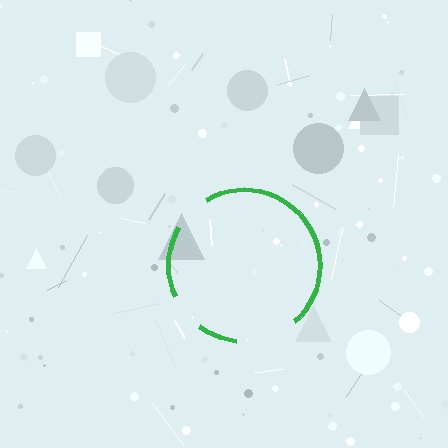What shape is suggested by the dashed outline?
The dashed outline suggests a circle.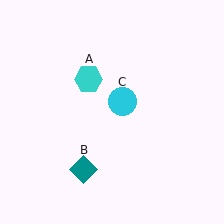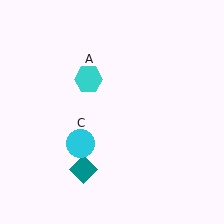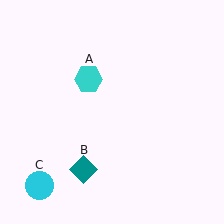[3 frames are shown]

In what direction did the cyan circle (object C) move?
The cyan circle (object C) moved down and to the left.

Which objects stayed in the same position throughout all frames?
Cyan hexagon (object A) and teal diamond (object B) remained stationary.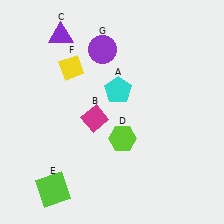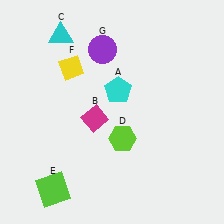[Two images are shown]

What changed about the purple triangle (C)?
In Image 1, C is purple. In Image 2, it changed to cyan.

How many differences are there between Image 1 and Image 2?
There is 1 difference between the two images.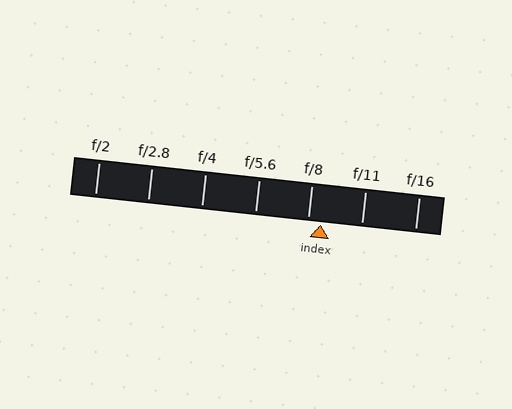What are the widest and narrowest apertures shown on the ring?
The widest aperture shown is f/2 and the narrowest is f/16.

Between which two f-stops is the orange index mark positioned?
The index mark is between f/8 and f/11.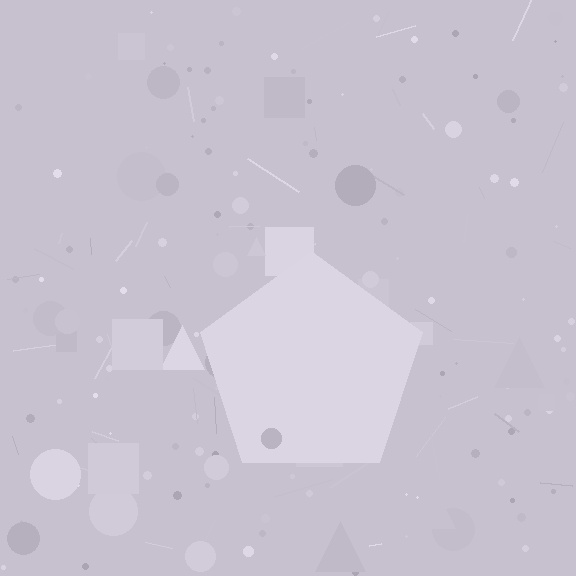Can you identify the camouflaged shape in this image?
The camouflaged shape is a pentagon.